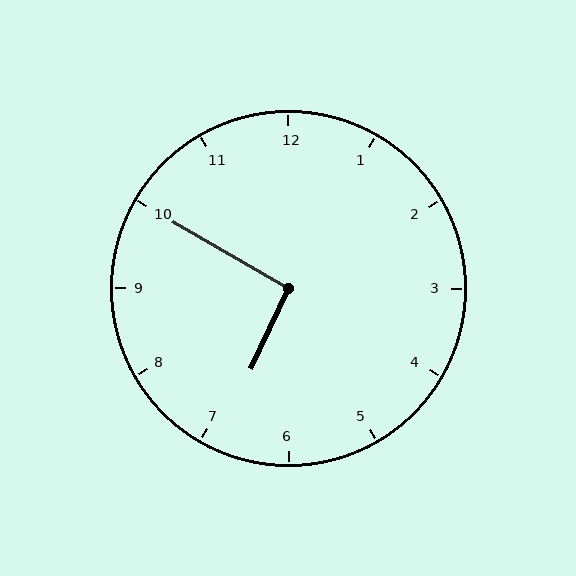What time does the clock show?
6:50.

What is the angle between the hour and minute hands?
Approximately 95 degrees.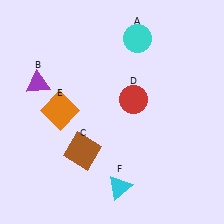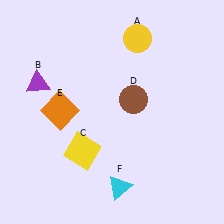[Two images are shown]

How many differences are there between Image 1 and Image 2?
There are 3 differences between the two images.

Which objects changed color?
A changed from cyan to yellow. C changed from brown to yellow. D changed from red to brown.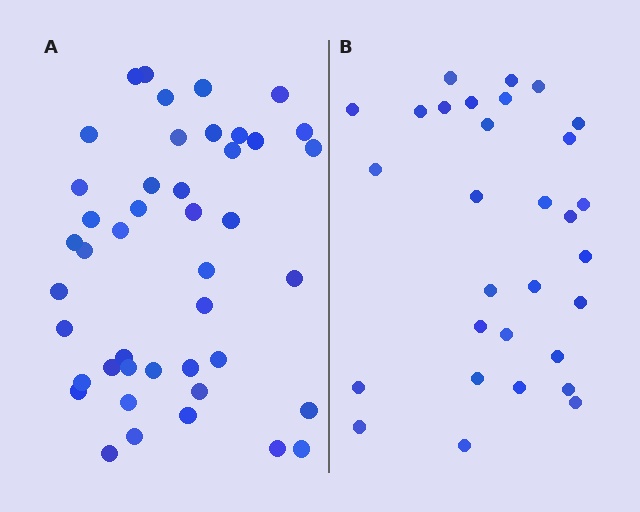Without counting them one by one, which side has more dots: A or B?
Region A (the left region) has more dots.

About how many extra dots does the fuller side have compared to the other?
Region A has approximately 15 more dots than region B.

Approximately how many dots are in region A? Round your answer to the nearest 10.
About 40 dots. (The exact count is 44, which rounds to 40.)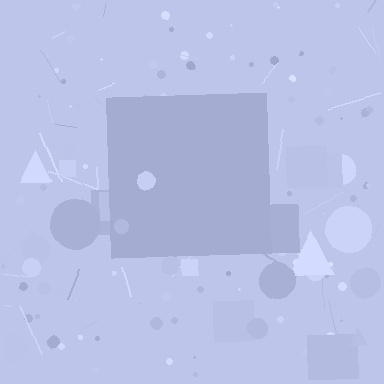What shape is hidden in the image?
A square is hidden in the image.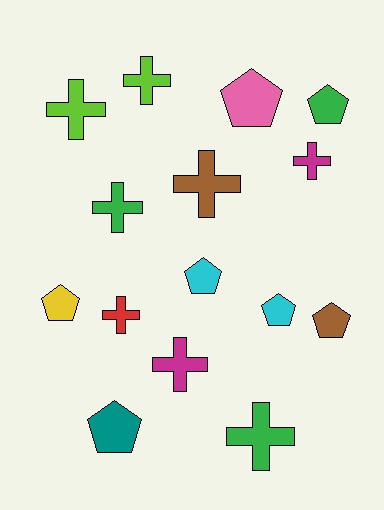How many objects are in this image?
There are 15 objects.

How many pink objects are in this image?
There is 1 pink object.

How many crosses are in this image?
There are 8 crosses.